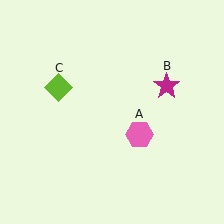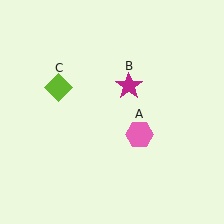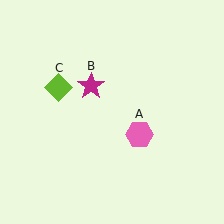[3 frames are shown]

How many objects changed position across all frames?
1 object changed position: magenta star (object B).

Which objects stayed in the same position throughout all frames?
Pink hexagon (object A) and lime diamond (object C) remained stationary.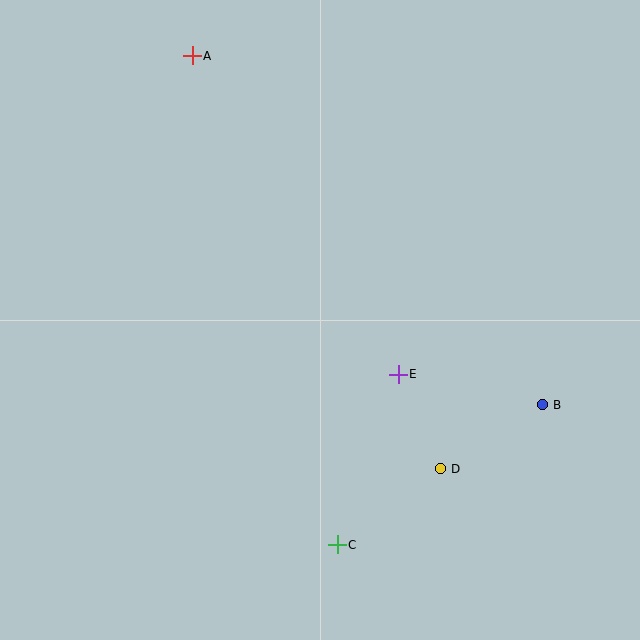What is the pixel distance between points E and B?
The distance between E and B is 147 pixels.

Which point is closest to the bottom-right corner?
Point B is closest to the bottom-right corner.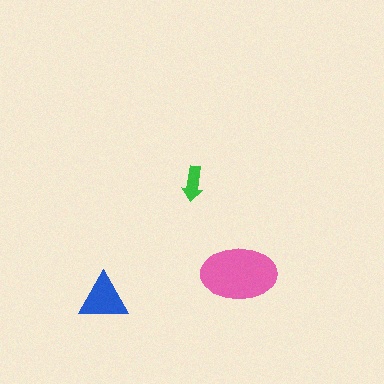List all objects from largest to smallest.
The pink ellipse, the blue triangle, the green arrow.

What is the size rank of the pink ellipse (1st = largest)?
1st.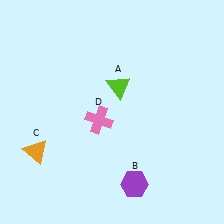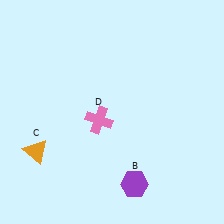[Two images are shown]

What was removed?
The lime triangle (A) was removed in Image 2.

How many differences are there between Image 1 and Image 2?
There is 1 difference between the two images.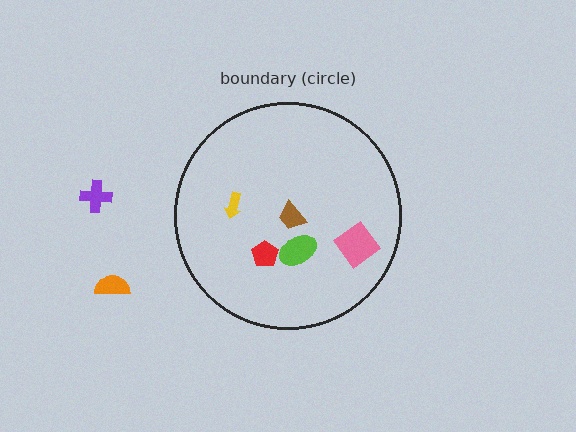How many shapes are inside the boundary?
5 inside, 2 outside.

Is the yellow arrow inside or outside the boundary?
Inside.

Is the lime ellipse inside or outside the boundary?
Inside.